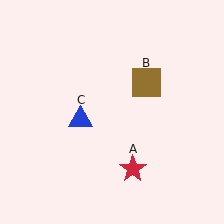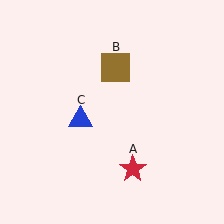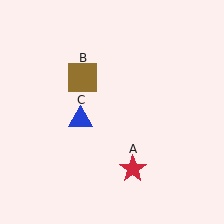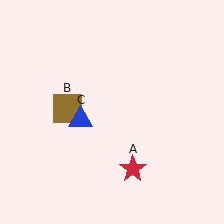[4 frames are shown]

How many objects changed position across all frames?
1 object changed position: brown square (object B).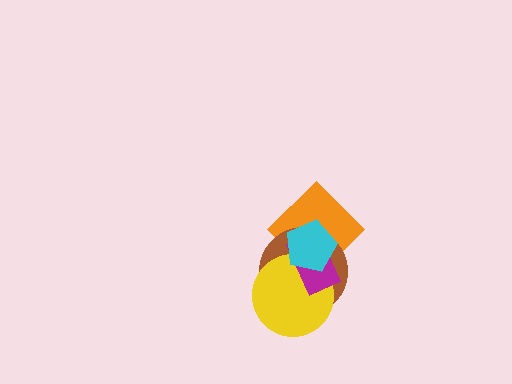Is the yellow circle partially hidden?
Yes, it is partially covered by another shape.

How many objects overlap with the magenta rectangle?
4 objects overlap with the magenta rectangle.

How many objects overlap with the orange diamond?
4 objects overlap with the orange diamond.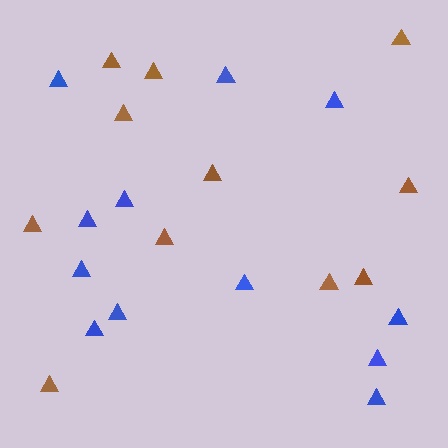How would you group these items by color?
There are 2 groups: one group of brown triangles (11) and one group of blue triangles (12).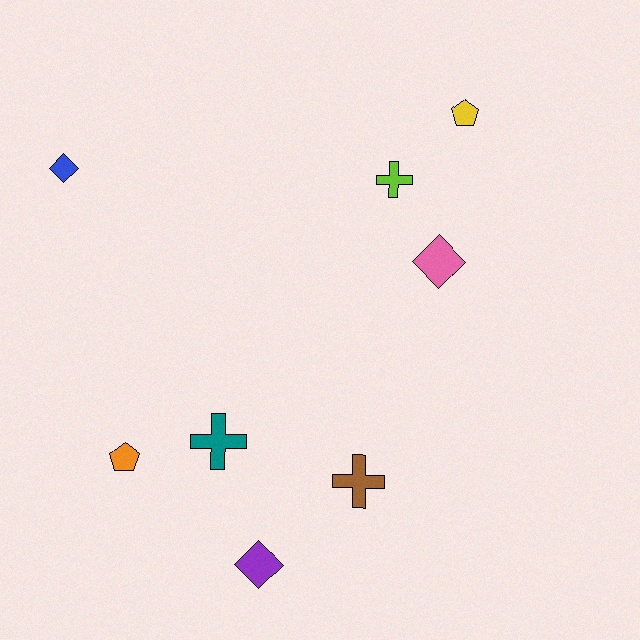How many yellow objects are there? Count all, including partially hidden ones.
There is 1 yellow object.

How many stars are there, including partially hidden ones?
There are no stars.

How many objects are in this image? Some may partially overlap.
There are 8 objects.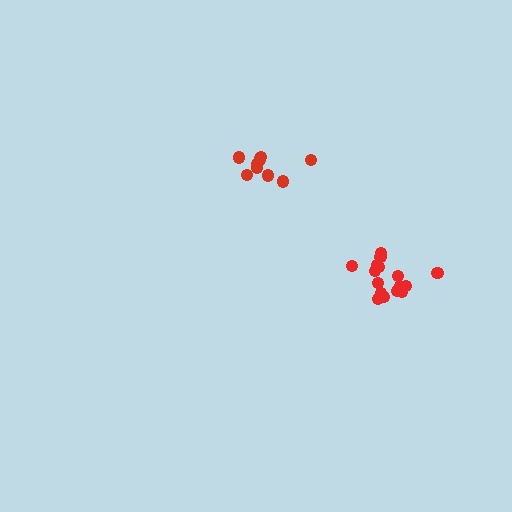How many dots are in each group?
Group 1: 16 dots, Group 2: 10 dots (26 total).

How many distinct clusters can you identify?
There are 2 distinct clusters.